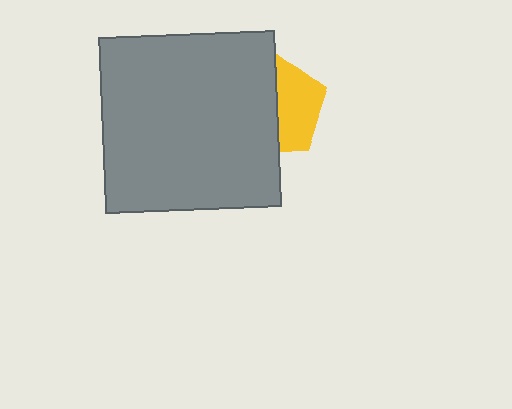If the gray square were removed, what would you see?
You would see the complete yellow pentagon.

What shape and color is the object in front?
The object in front is a gray square.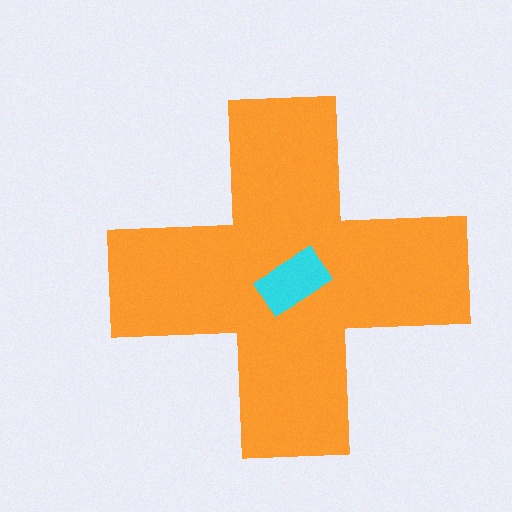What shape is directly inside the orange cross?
The cyan rectangle.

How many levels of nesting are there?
2.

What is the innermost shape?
The cyan rectangle.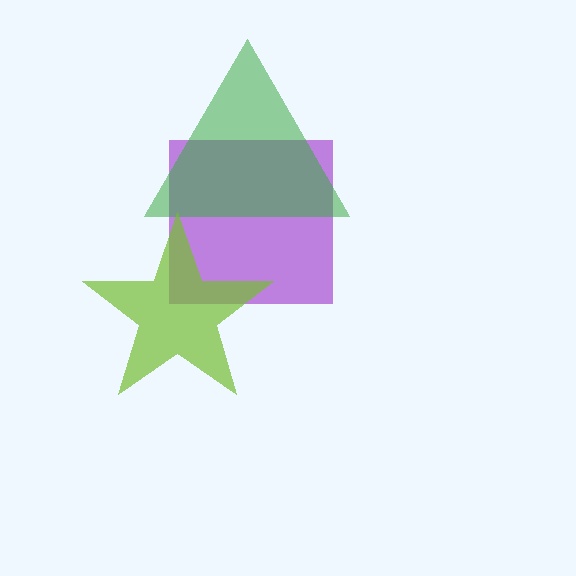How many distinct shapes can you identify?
There are 3 distinct shapes: a purple square, a green triangle, a lime star.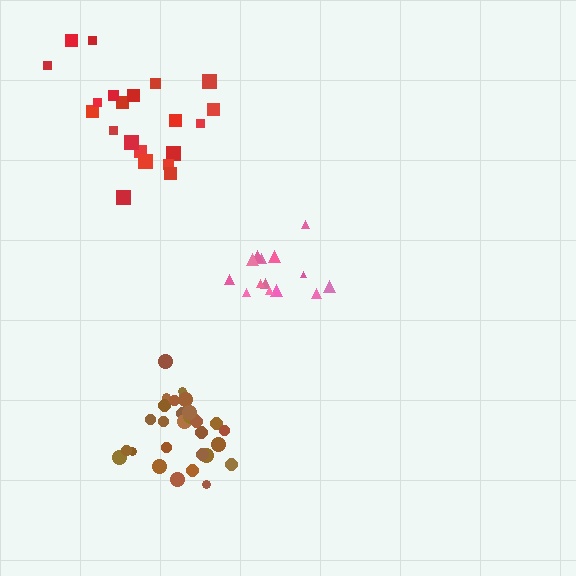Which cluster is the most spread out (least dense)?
Red.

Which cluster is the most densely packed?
Brown.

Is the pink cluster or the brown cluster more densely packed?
Brown.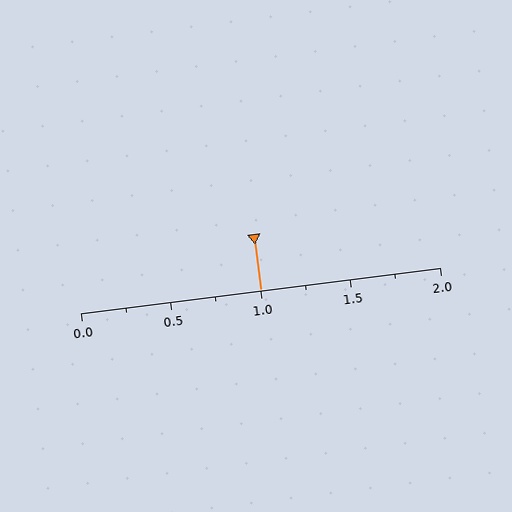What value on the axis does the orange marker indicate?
The marker indicates approximately 1.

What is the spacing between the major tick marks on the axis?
The major ticks are spaced 0.5 apart.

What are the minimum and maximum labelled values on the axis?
The axis runs from 0.0 to 2.0.